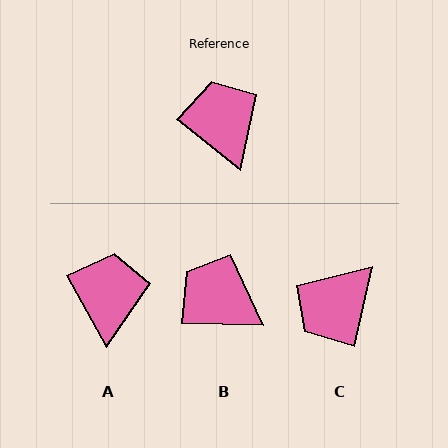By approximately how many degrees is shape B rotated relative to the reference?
Approximately 37 degrees counter-clockwise.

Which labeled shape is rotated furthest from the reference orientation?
C, about 116 degrees away.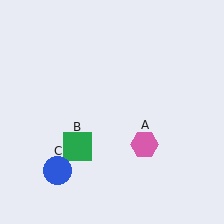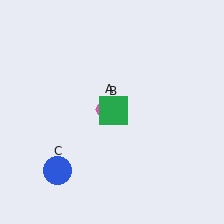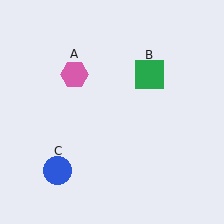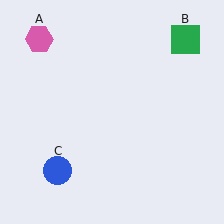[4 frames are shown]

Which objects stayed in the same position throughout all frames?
Blue circle (object C) remained stationary.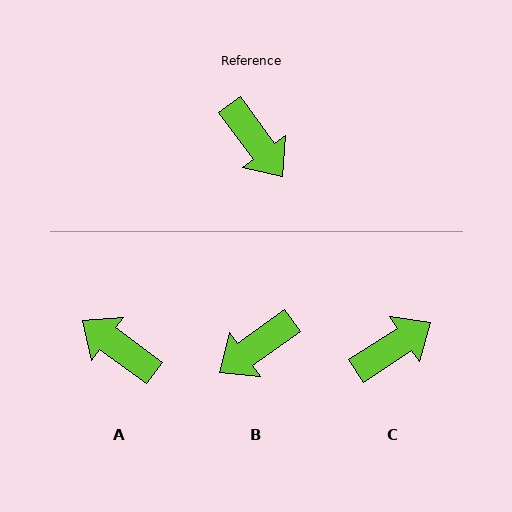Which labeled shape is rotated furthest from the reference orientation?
A, about 163 degrees away.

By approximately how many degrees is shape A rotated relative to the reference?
Approximately 163 degrees clockwise.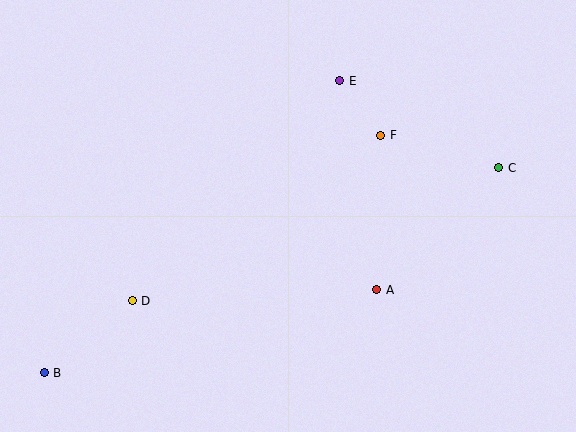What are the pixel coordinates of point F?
Point F is at (381, 135).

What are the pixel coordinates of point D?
Point D is at (132, 301).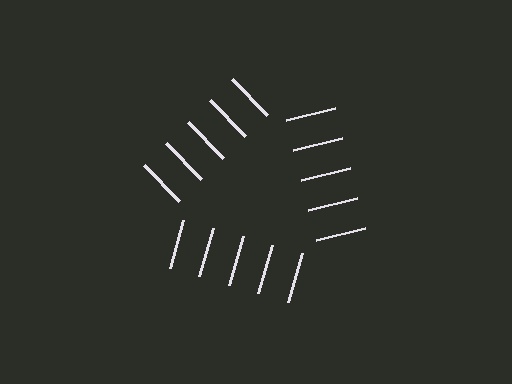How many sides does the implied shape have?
3 sides — the line-ends trace a triangle.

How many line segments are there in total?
15 — 5 along each of the 3 edges.